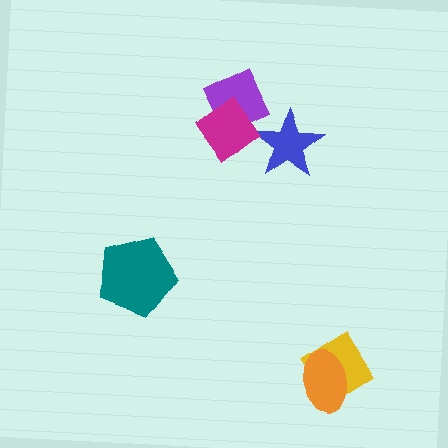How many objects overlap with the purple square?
1 object overlaps with the purple square.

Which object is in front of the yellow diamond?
The orange ellipse is in front of the yellow diamond.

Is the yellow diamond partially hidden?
Yes, it is partially covered by another shape.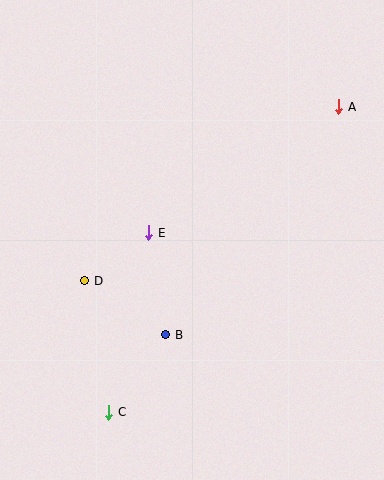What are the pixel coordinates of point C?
Point C is at (109, 412).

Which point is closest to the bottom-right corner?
Point B is closest to the bottom-right corner.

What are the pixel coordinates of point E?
Point E is at (149, 233).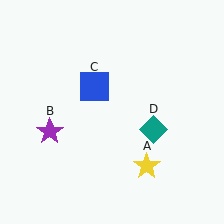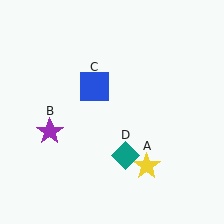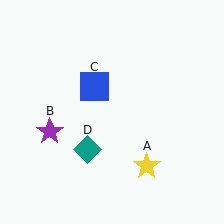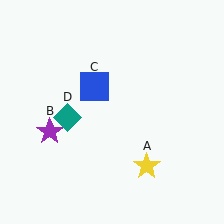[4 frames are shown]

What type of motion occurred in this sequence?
The teal diamond (object D) rotated clockwise around the center of the scene.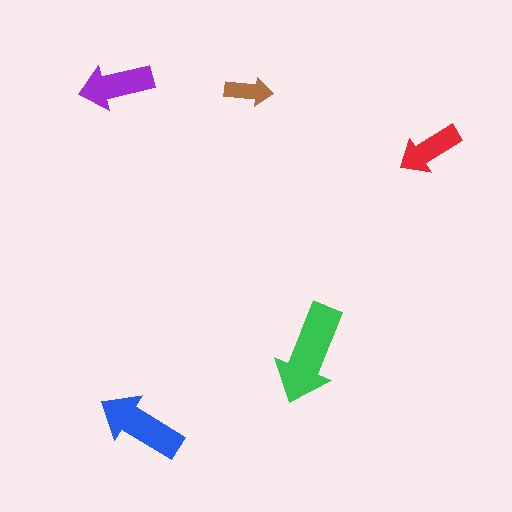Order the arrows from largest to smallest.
the green one, the blue one, the purple one, the red one, the brown one.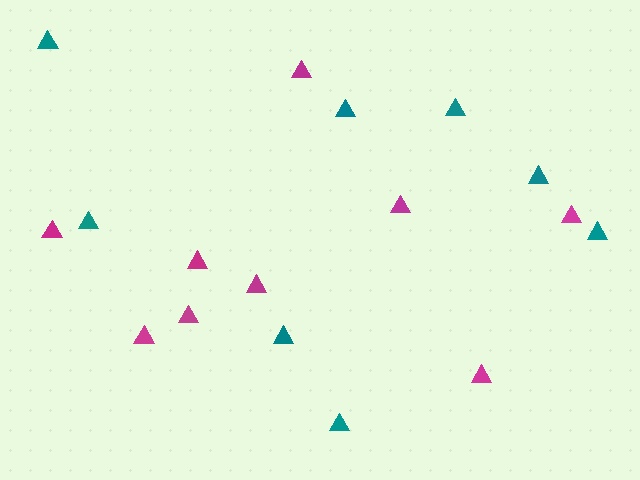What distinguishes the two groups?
There are 2 groups: one group of teal triangles (8) and one group of magenta triangles (9).